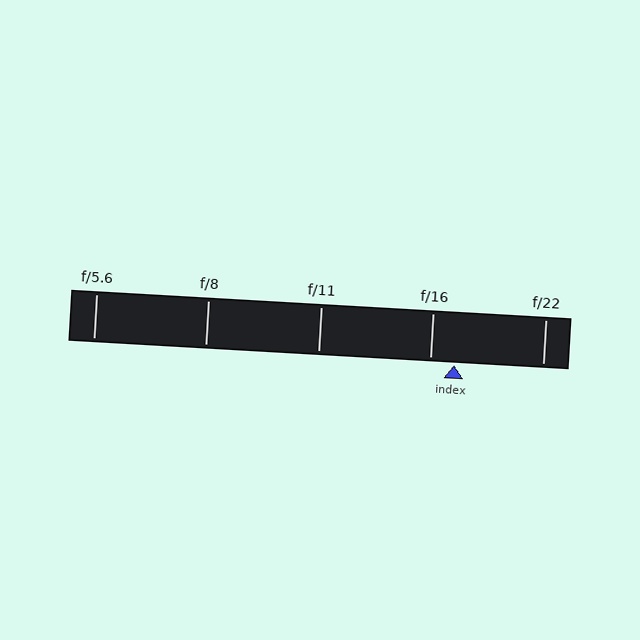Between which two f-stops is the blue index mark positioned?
The index mark is between f/16 and f/22.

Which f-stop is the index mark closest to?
The index mark is closest to f/16.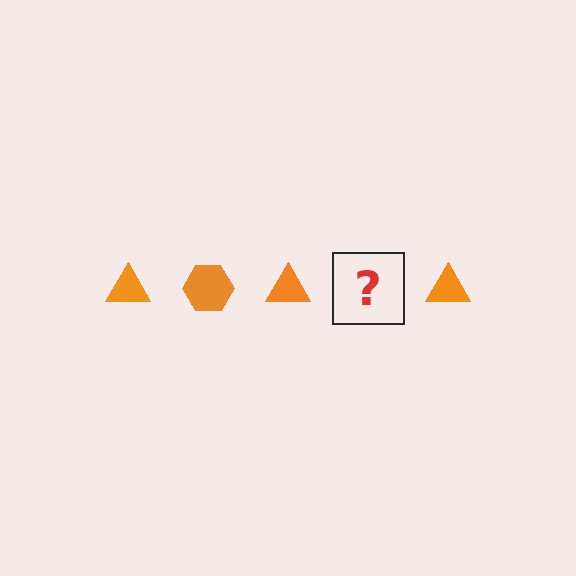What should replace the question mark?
The question mark should be replaced with an orange hexagon.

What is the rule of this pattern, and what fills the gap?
The rule is that the pattern cycles through triangle, hexagon shapes in orange. The gap should be filled with an orange hexagon.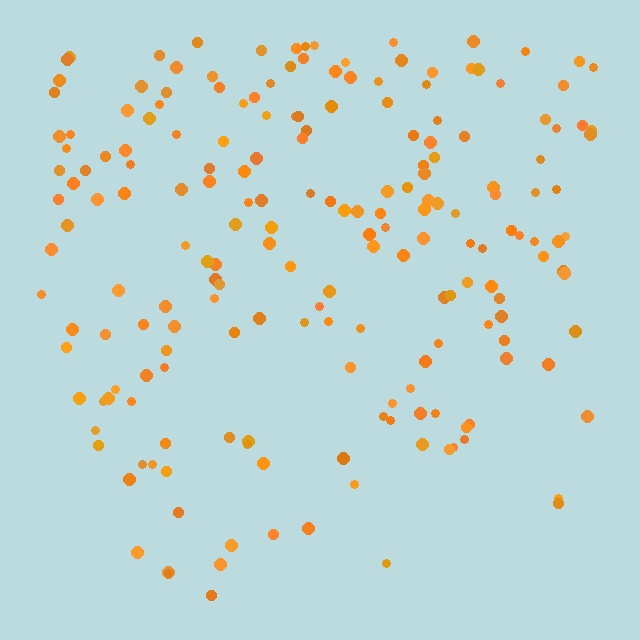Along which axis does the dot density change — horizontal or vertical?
Vertical.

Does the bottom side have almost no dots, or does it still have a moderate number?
Still a moderate number, just noticeably fewer than the top.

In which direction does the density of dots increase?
From bottom to top, with the top side densest.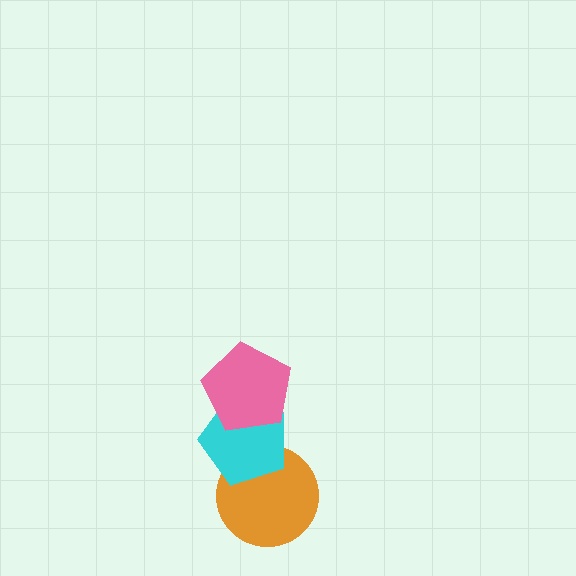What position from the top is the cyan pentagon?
The cyan pentagon is 2nd from the top.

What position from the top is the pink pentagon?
The pink pentagon is 1st from the top.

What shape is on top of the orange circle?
The cyan pentagon is on top of the orange circle.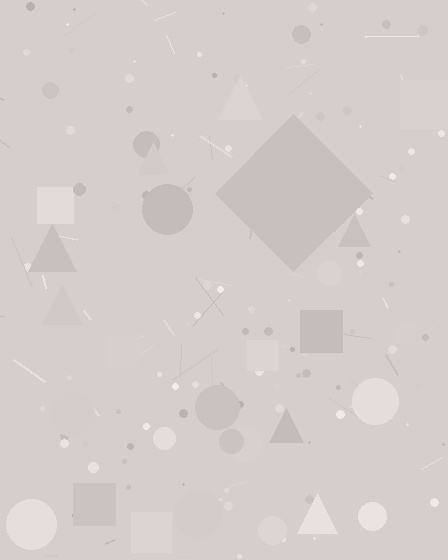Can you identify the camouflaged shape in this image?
The camouflaged shape is a diamond.